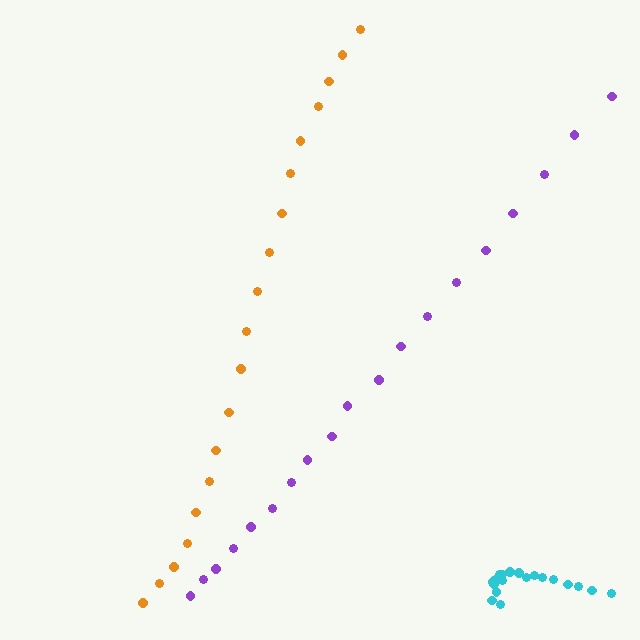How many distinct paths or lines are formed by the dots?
There are 3 distinct paths.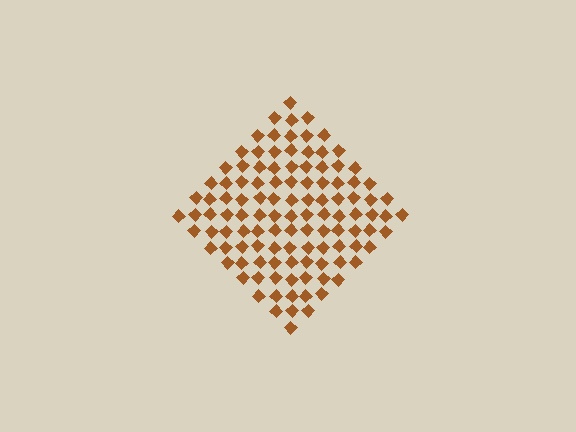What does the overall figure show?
The overall figure shows a diamond.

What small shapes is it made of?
It is made of small diamonds.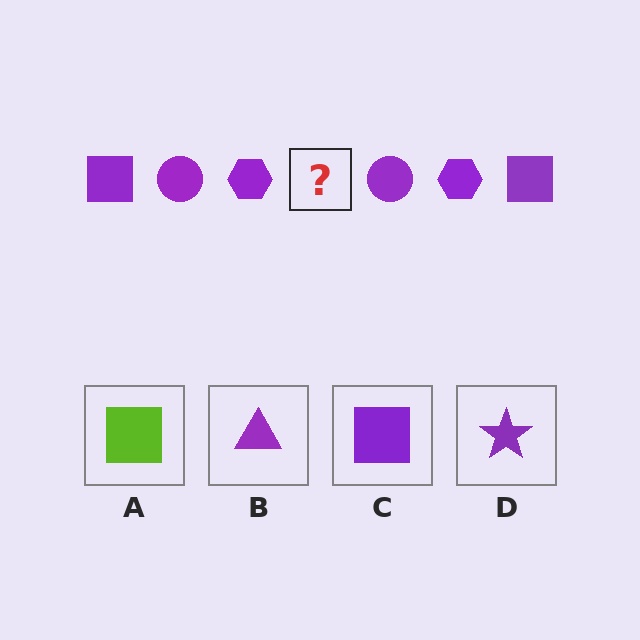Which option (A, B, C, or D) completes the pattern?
C.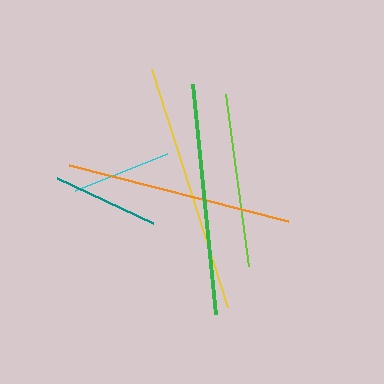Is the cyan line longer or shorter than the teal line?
The teal line is longer than the cyan line.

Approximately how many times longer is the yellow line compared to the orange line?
The yellow line is approximately 1.1 times the length of the orange line.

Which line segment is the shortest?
The cyan line is the shortest at approximately 100 pixels.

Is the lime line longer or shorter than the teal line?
The lime line is longer than the teal line.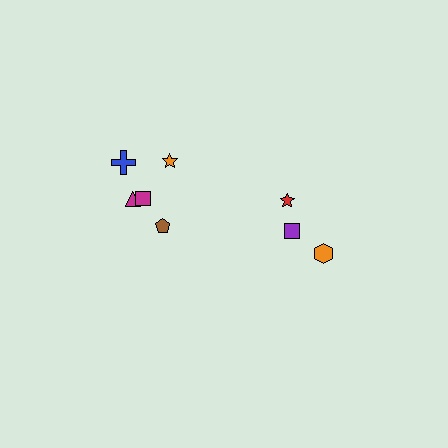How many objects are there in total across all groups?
There are 8 objects.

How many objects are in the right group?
There are 3 objects.